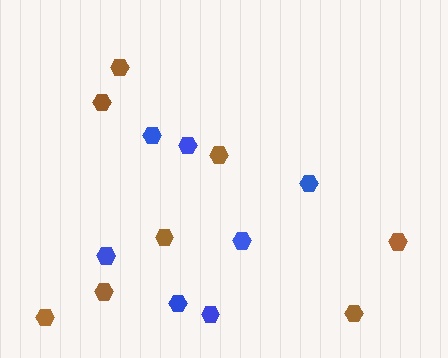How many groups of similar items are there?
There are 2 groups: one group of blue hexagons (7) and one group of brown hexagons (8).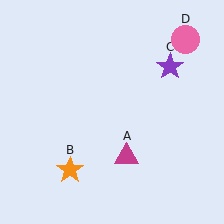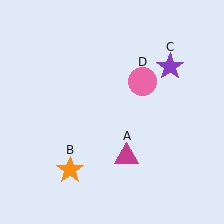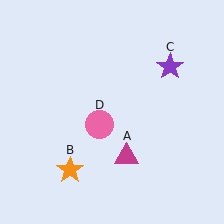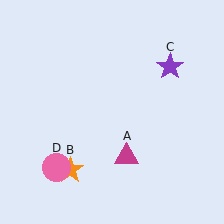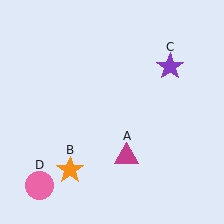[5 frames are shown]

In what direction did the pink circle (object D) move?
The pink circle (object D) moved down and to the left.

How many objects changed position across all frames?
1 object changed position: pink circle (object D).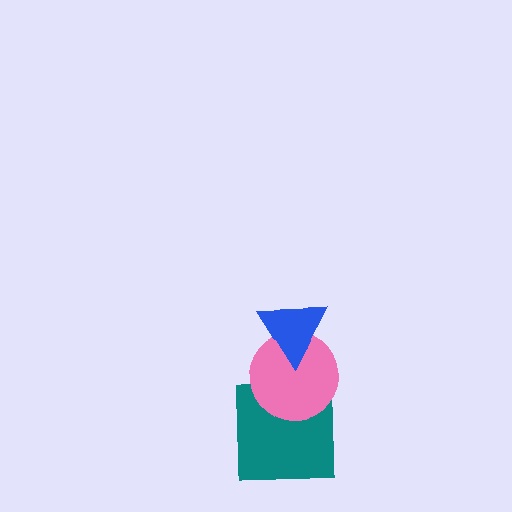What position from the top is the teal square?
The teal square is 3rd from the top.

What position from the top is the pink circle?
The pink circle is 2nd from the top.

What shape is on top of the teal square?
The pink circle is on top of the teal square.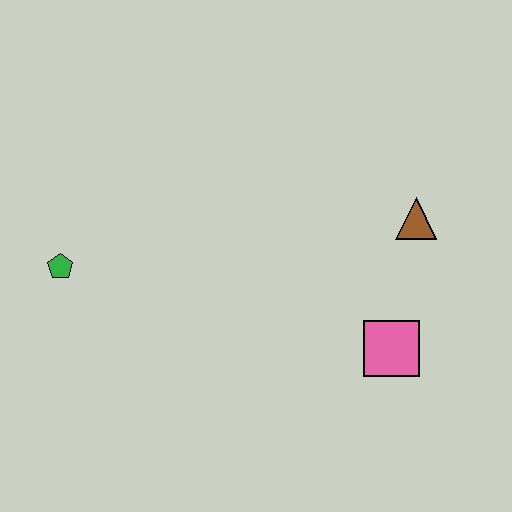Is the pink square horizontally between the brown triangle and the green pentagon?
Yes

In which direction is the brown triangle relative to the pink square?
The brown triangle is above the pink square.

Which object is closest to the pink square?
The brown triangle is closest to the pink square.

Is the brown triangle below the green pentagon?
No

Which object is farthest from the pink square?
The green pentagon is farthest from the pink square.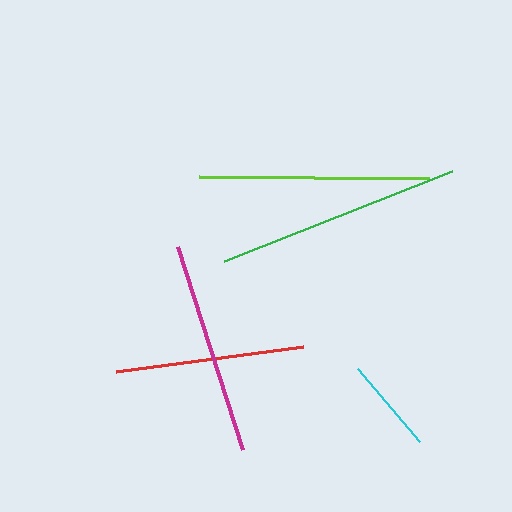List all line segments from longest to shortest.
From longest to shortest: green, lime, magenta, red, cyan.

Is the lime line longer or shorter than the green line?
The green line is longer than the lime line.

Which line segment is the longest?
The green line is the longest at approximately 245 pixels.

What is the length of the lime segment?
The lime segment is approximately 231 pixels long.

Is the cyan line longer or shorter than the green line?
The green line is longer than the cyan line.